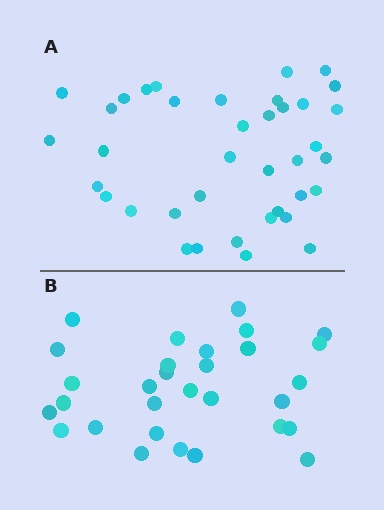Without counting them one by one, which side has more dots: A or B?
Region A (the top region) has more dots.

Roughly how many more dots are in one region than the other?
Region A has roughly 8 or so more dots than region B.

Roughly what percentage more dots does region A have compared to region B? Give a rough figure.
About 25% more.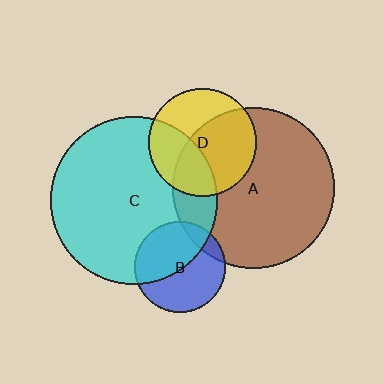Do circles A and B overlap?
Yes.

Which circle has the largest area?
Circle C (cyan).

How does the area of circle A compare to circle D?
Approximately 2.2 times.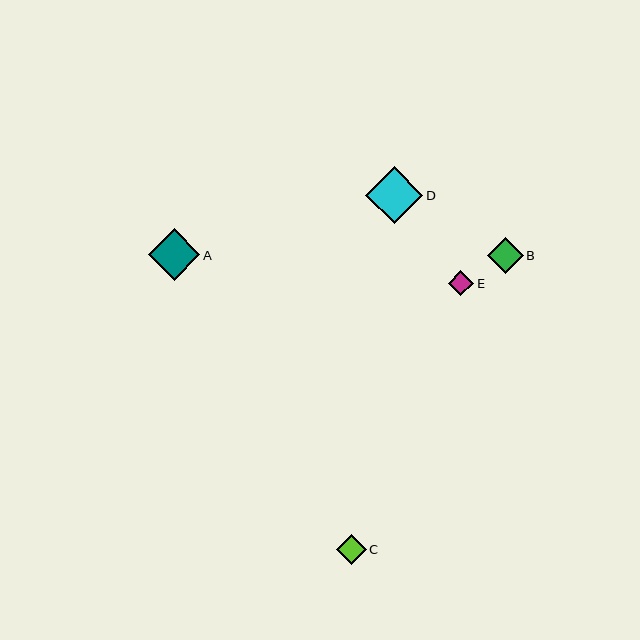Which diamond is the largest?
Diamond D is the largest with a size of approximately 57 pixels.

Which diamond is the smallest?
Diamond E is the smallest with a size of approximately 25 pixels.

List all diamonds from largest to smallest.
From largest to smallest: D, A, B, C, E.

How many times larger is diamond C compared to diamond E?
Diamond C is approximately 1.2 times the size of diamond E.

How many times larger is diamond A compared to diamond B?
Diamond A is approximately 1.4 times the size of diamond B.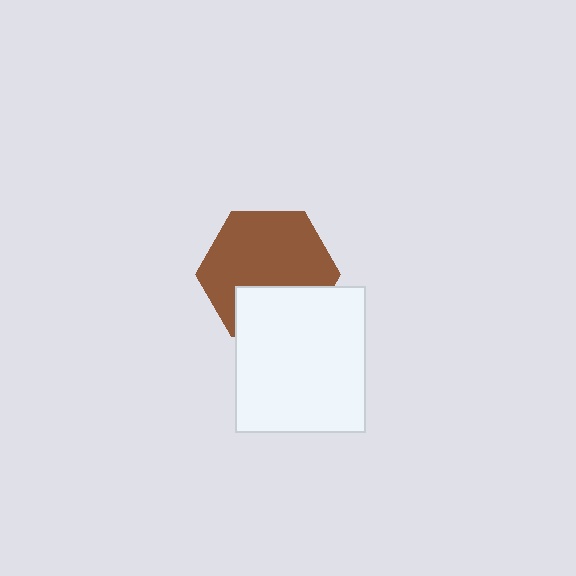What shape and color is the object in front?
The object in front is a white rectangle.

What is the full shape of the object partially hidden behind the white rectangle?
The partially hidden object is a brown hexagon.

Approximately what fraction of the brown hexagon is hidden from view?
Roughly 32% of the brown hexagon is hidden behind the white rectangle.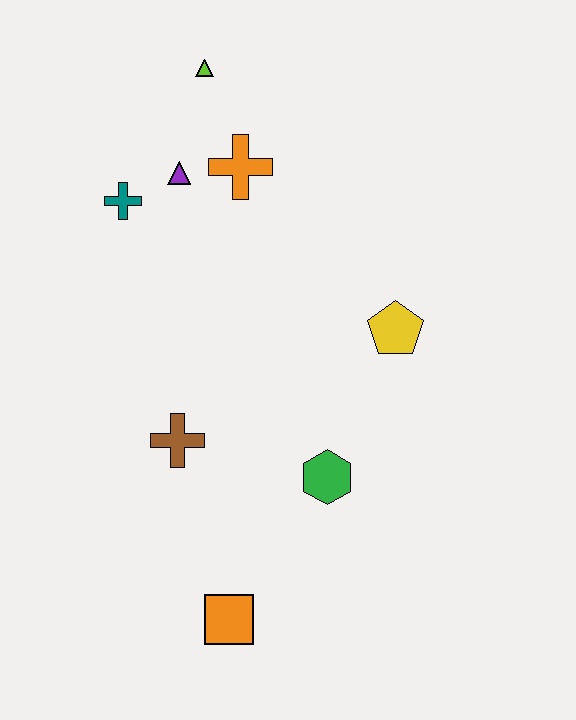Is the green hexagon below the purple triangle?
Yes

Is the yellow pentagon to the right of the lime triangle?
Yes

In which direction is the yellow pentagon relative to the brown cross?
The yellow pentagon is to the right of the brown cross.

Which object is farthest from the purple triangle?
The orange square is farthest from the purple triangle.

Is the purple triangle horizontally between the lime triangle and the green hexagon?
No